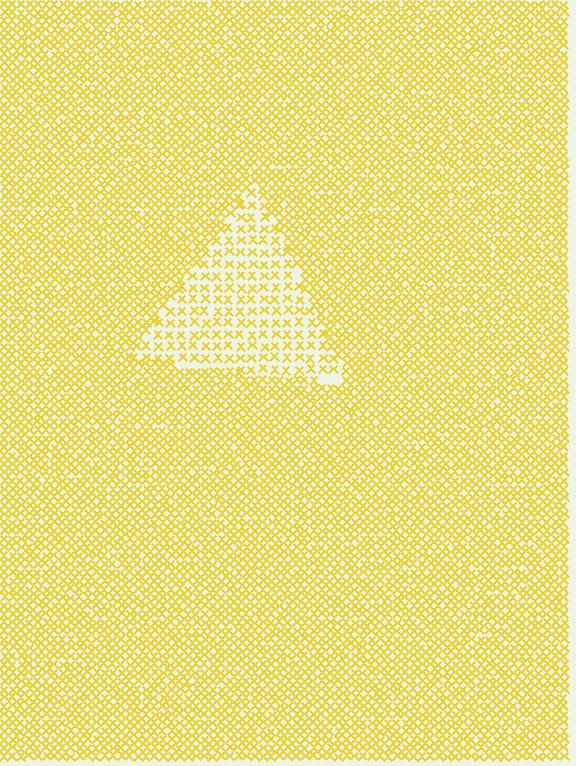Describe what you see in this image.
The image contains small yellow elements arranged at two different densities. A triangle-shaped region is visible where the elements are less densely packed than the surrounding area.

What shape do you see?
I see a triangle.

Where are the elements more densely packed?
The elements are more densely packed outside the triangle boundary.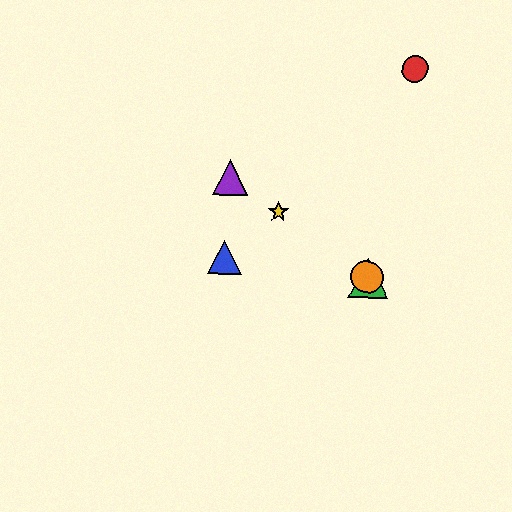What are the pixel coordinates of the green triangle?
The green triangle is at (368, 278).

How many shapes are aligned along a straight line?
4 shapes (the green triangle, the yellow star, the purple triangle, the orange circle) are aligned along a straight line.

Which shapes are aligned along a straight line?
The green triangle, the yellow star, the purple triangle, the orange circle are aligned along a straight line.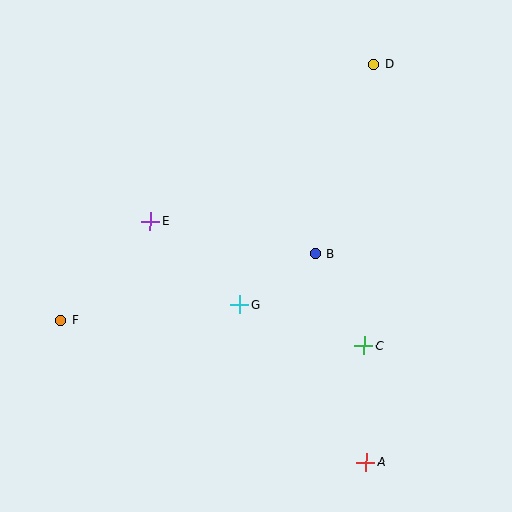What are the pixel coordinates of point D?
Point D is at (374, 64).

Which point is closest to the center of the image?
Point G at (240, 305) is closest to the center.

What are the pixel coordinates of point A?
Point A is at (366, 462).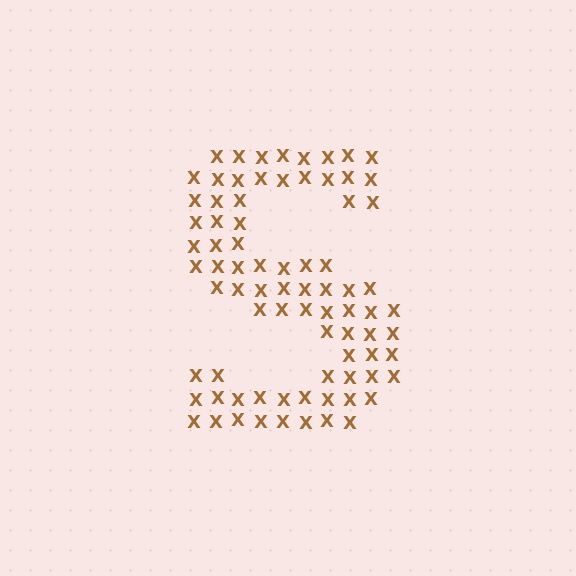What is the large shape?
The large shape is the letter S.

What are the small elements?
The small elements are letter X's.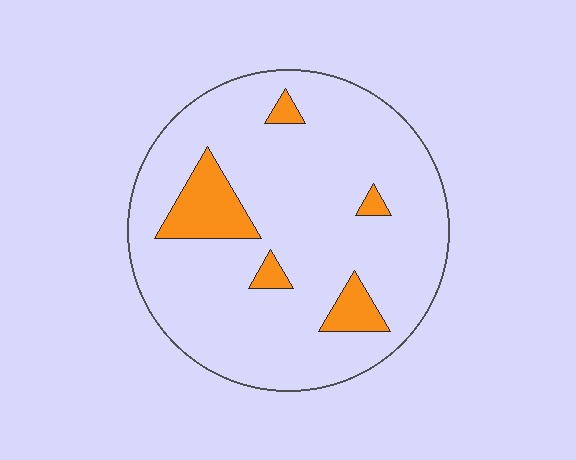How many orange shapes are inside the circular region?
5.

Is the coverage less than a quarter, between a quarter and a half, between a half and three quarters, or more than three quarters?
Less than a quarter.